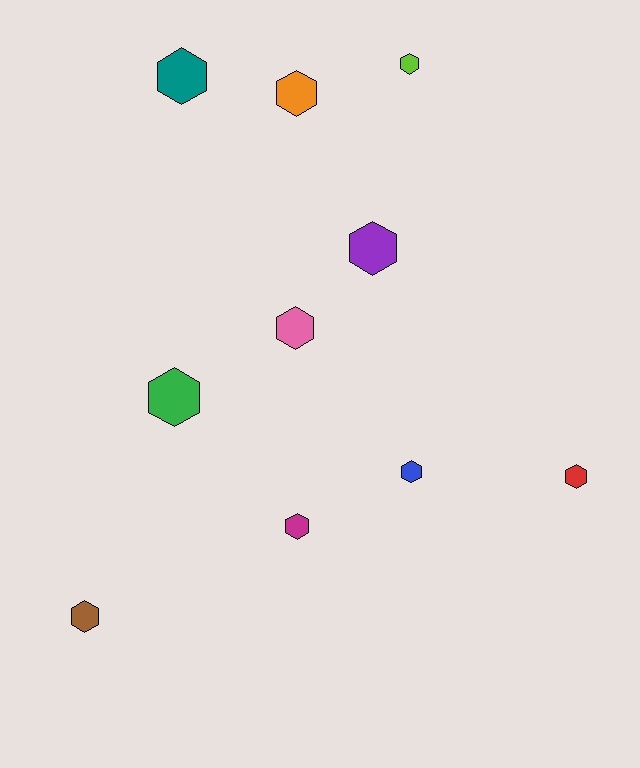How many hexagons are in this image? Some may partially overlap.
There are 10 hexagons.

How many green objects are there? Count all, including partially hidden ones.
There is 1 green object.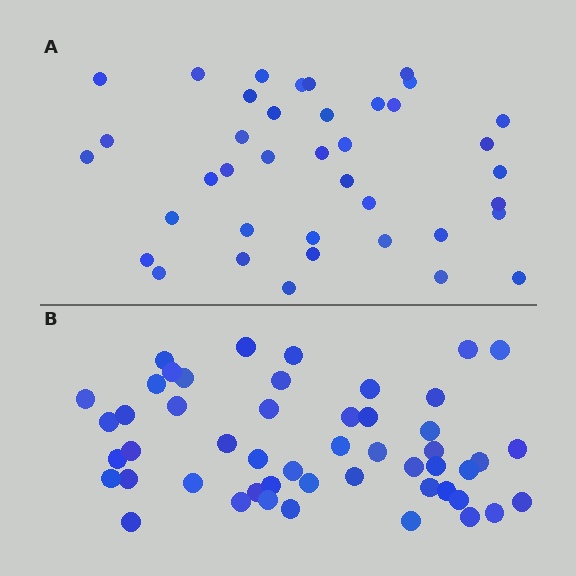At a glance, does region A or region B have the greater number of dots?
Region B (the bottom region) has more dots.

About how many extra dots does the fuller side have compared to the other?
Region B has roughly 12 or so more dots than region A.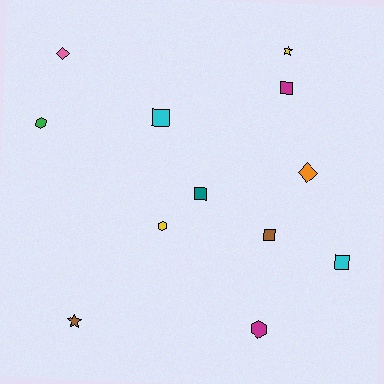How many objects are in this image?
There are 12 objects.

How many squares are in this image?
There are 5 squares.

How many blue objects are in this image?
There are no blue objects.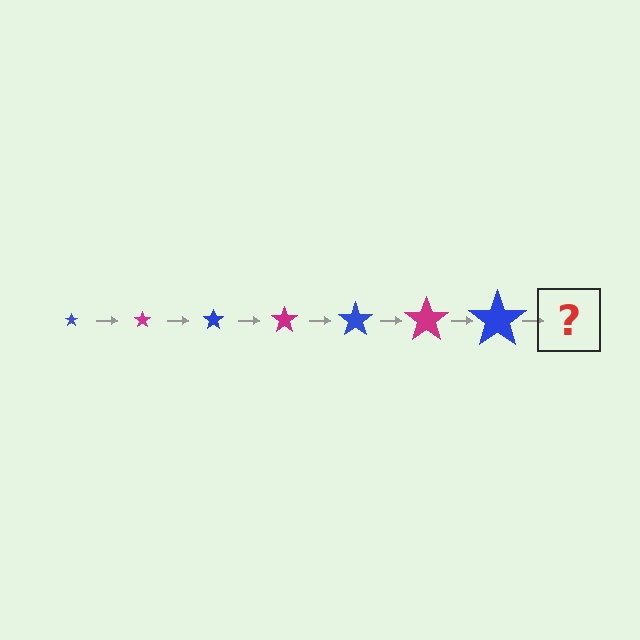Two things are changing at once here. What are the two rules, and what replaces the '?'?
The two rules are that the star grows larger each step and the color cycles through blue and magenta. The '?' should be a magenta star, larger than the previous one.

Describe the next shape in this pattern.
It should be a magenta star, larger than the previous one.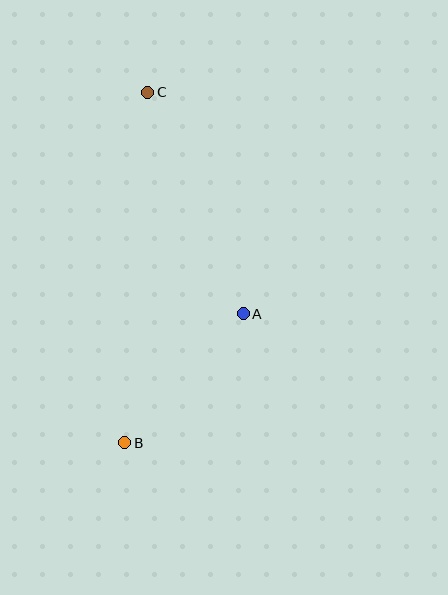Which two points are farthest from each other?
Points B and C are farthest from each other.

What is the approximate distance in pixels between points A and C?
The distance between A and C is approximately 242 pixels.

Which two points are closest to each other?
Points A and B are closest to each other.